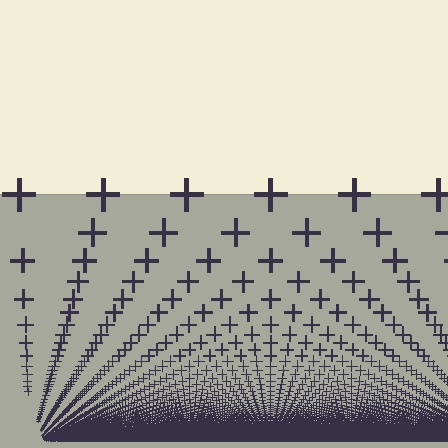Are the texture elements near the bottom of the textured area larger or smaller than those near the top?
Smaller. The gradient is inverted — elements near the bottom are smaller and denser.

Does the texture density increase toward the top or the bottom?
Density increases toward the bottom.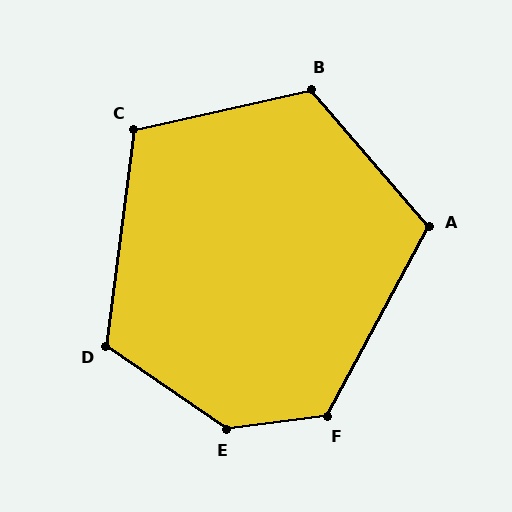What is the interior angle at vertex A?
Approximately 111 degrees (obtuse).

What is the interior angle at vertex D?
Approximately 117 degrees (obtuse).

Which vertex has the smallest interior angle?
C, at approximately 110 degrees.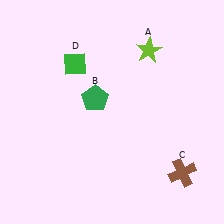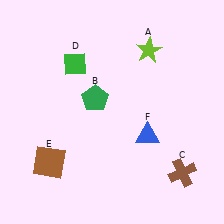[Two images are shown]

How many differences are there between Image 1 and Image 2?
There are 2 differences between the two images.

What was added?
A brown square (E), a blue triangle (F) were added in Image 2.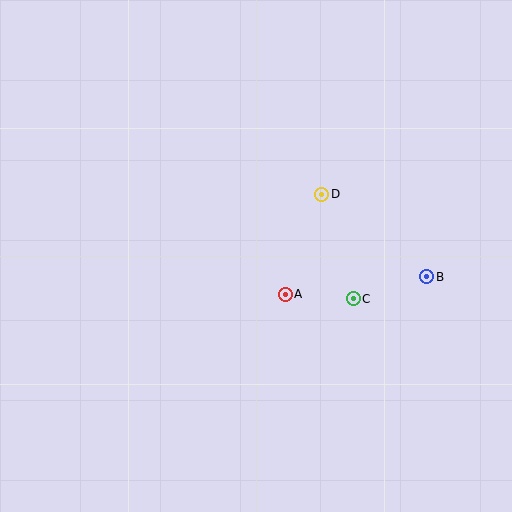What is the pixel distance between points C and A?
The distance between C and A is 68 pixels.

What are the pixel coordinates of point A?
Point A is at (285, 294).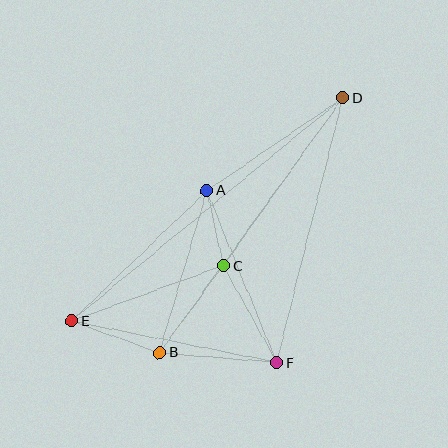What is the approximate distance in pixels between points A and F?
The distance between A and F is approximately 186 pixels.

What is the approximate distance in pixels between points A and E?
The distance between A and E is approximately 188 pixels.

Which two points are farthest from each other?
Points D and E are farthest from each other.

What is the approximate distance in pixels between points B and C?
The distance between B and C is approximately 108 pixels.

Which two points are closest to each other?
Points A and C are closest to each other.